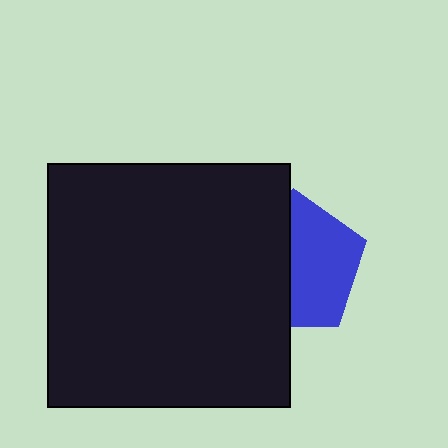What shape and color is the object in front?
The object in front is a black square.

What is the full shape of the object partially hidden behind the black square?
The partially hidden object is a blue pentagon.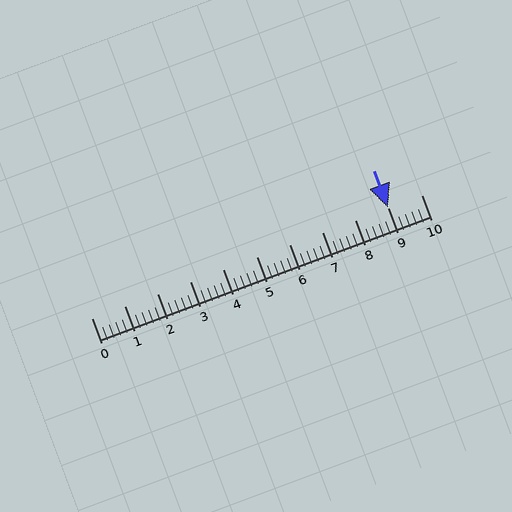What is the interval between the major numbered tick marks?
The major tick marks are spaced 1 units apart.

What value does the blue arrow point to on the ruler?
The blue arrow points to approximately 9.0.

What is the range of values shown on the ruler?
The ruler shows values from 0 to 10.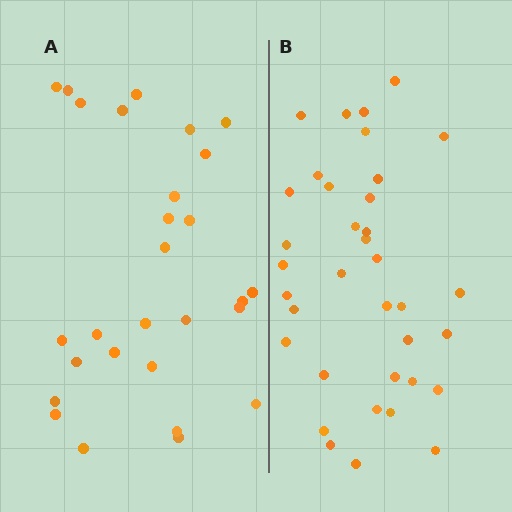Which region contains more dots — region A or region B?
Region B (the right region) has more dots.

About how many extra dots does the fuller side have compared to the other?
Region B has roughly 8 or so more dots than region A.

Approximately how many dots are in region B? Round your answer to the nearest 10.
About 40 dots. (The exact count is 36, which rounds to 40.)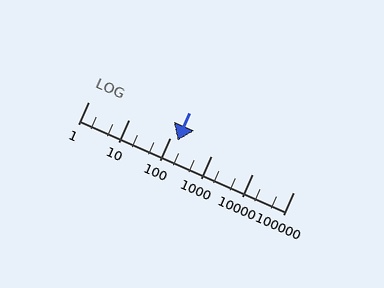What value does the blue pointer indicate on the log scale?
The pointer indicates approximately 150.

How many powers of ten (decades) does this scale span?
The scale spans 5 decades, from 1 to 100000.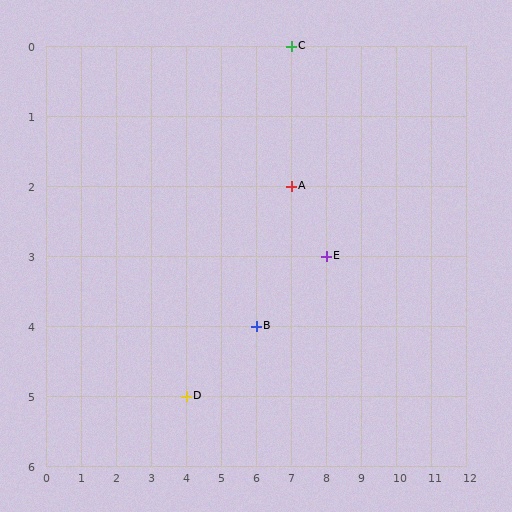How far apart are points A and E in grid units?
Points A and E are 1 column and 1 row apart (about 1.4 grid units diagonally).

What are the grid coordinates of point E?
Point E is at grid coordinates (8, 3).